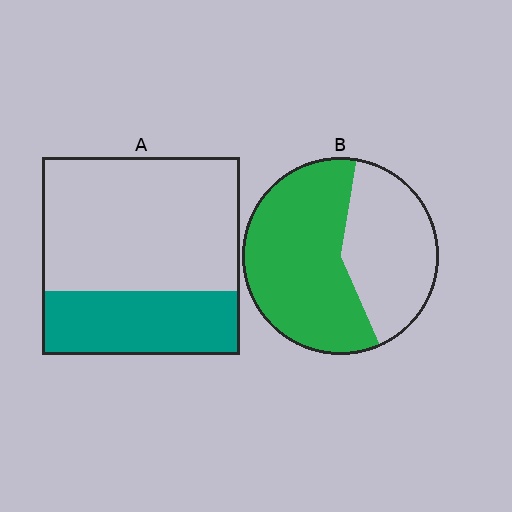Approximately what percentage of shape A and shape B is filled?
A is approximately 30% and B is approximately 60%.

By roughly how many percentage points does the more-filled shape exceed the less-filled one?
By roughly 25 percentage points (B over A).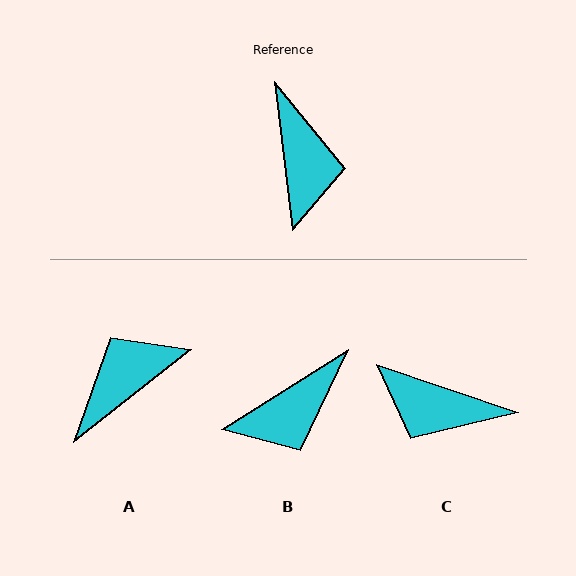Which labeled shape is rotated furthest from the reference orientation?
A, about 122 degrees away.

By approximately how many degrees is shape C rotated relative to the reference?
Approximately 115 degrees clockwise.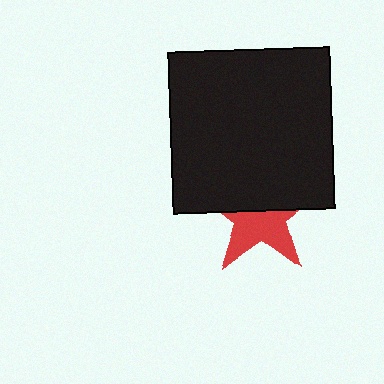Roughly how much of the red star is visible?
About half of it is visible (roughly 50%).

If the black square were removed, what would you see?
You would see the complete red star.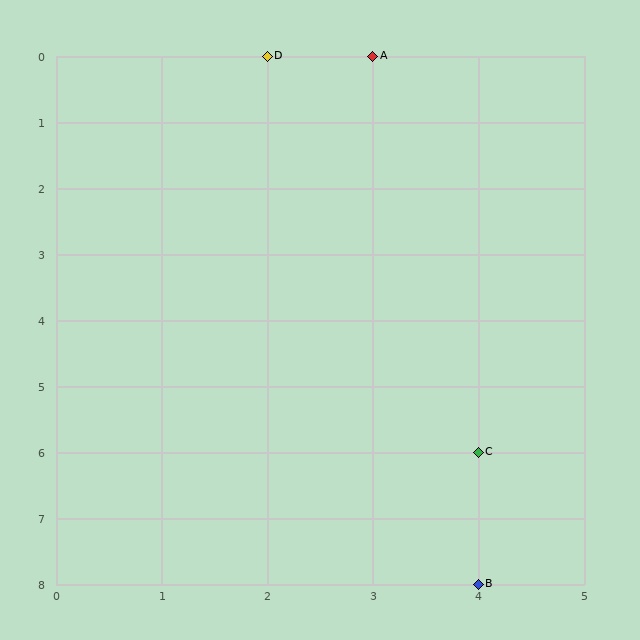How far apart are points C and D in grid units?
Points C and D are 2 columns and 6 rows apart (about 6.3 grid units diagonally).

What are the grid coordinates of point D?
Point D is at grid coordinates (2, 0).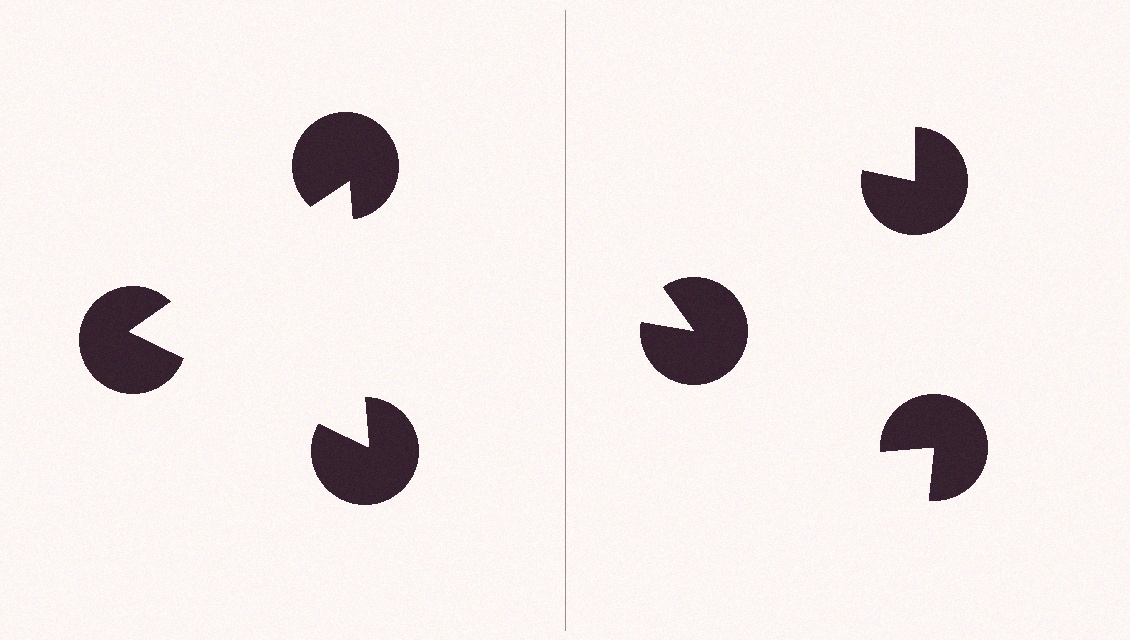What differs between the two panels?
The pac-man discs are positioned identically on both sides; only the wedge orientations differ. On the left they align to a triangle; on the right they are misaligned.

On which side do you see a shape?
An illusory triangle appears on the left side. On the right side the wedge cuts are rotated, so no coherent shape forms.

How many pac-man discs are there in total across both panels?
6 — 3 on each side.